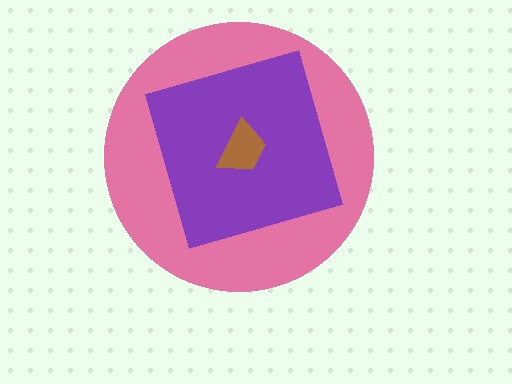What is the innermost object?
The brown trapezoid.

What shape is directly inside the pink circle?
The purple diamond.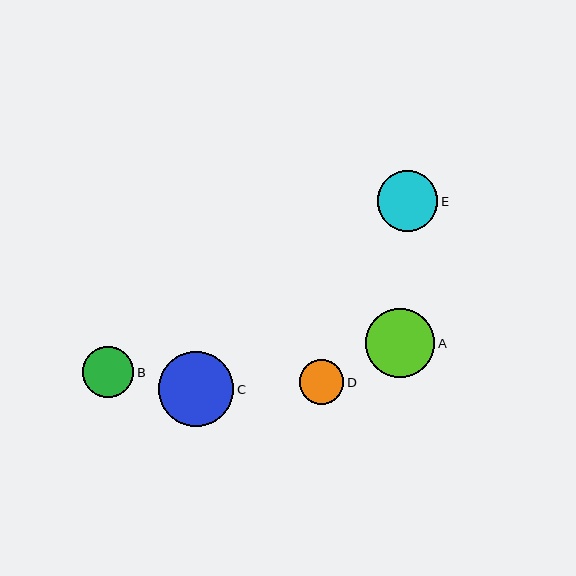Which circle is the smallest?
Circle D is the smallest with a size of approximately 44 pixels.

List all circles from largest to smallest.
From largest to smallest: C, A, E, B, D.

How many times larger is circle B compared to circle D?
Circle B is approximately 1.2 times the size of circle D.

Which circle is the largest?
Circle C is the largest with a size of approximately 75 pixels.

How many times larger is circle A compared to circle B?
Circle A is approximately 1.4 times the size of circle B.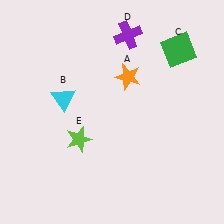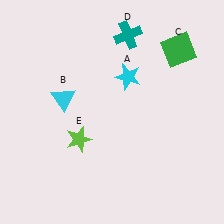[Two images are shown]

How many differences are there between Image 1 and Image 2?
There are 2 differences between the two images.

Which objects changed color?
A changed from orange to cyan. D changed from purple to teal.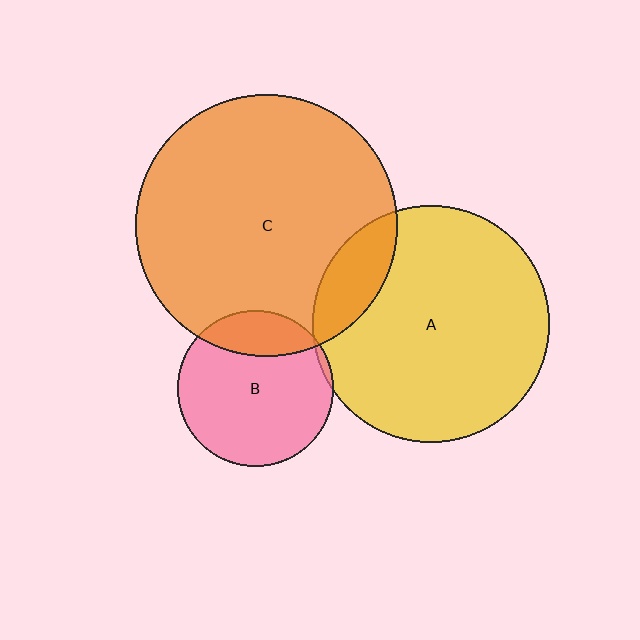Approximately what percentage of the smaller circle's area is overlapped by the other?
Approximately 5%.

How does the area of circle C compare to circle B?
Approximately 2.8 times.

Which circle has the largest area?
Circle C (orange).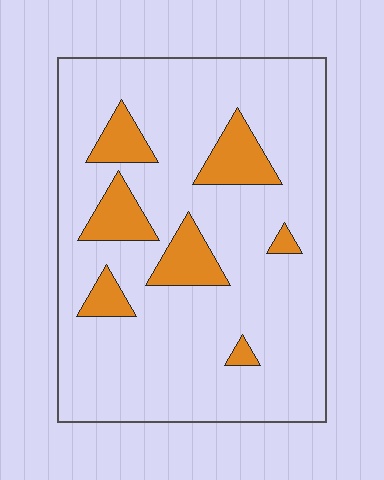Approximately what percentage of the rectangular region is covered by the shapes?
Approximately 15%.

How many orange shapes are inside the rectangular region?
7.